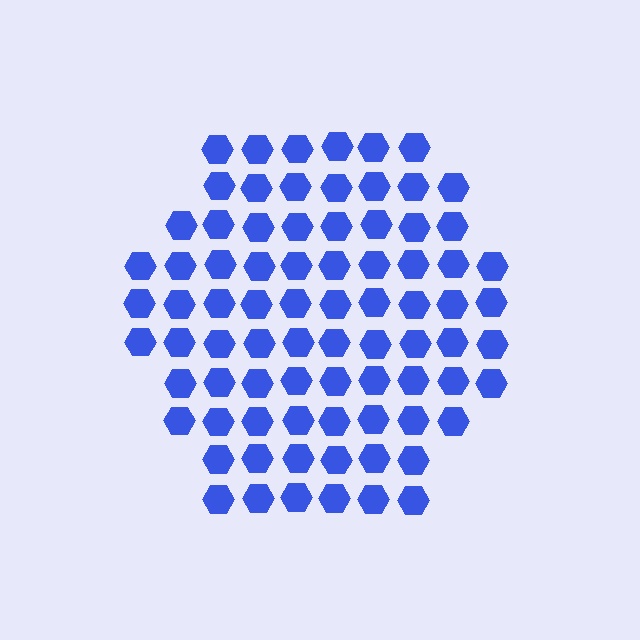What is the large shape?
The large shape is a hexagon.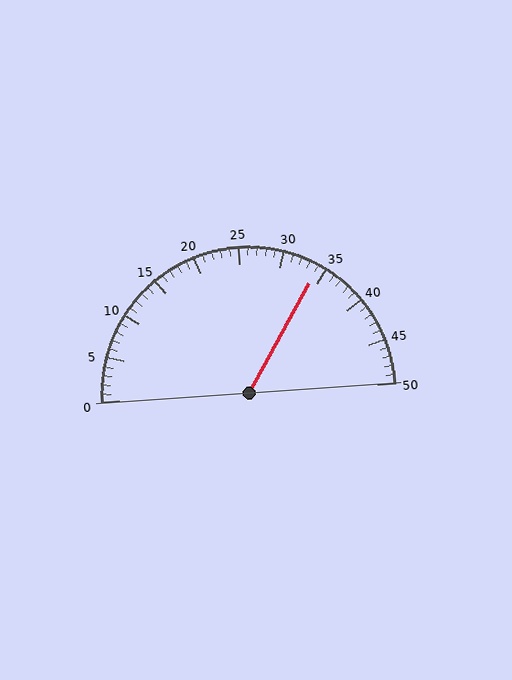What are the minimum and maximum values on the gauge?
The gauge ranges from 0 to 50.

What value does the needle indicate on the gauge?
The needle indicates approximately 34.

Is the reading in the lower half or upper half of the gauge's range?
The reading is in the upper half of the range (0 to 50).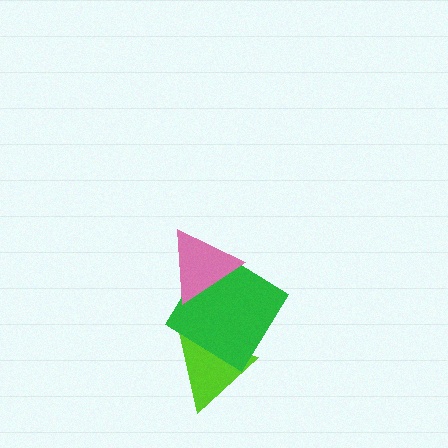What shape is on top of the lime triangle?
The green diamond is on top of the lime triangle.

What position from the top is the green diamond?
The green diamond is 2nd from the top.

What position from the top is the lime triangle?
The lime triangle is 3rd from the top.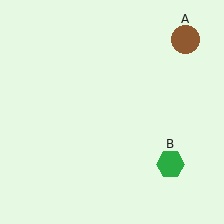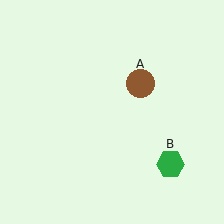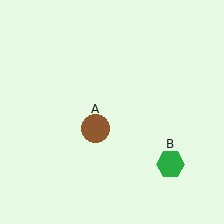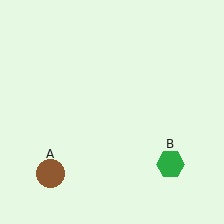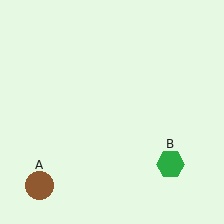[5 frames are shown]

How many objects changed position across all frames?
1 object changed position: brown circle (object A).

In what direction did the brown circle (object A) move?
The brown circle (object A) moved down and to the left.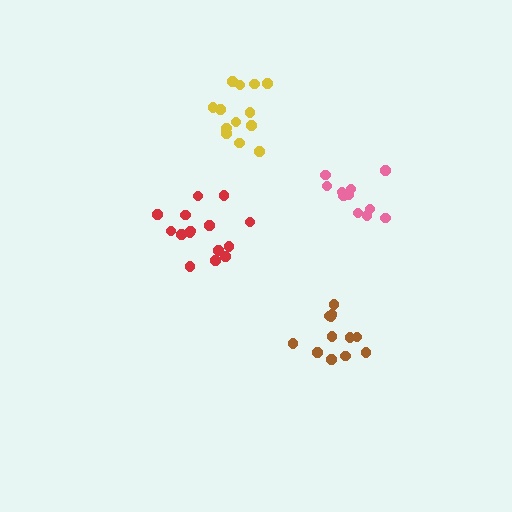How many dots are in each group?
Group 1: 11 dots, Group 2: 15 dots, Group 3: 12 dots, Group 4: 14 dots (52 total).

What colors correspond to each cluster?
The clusters are colored: pink, red, brown, yellow.